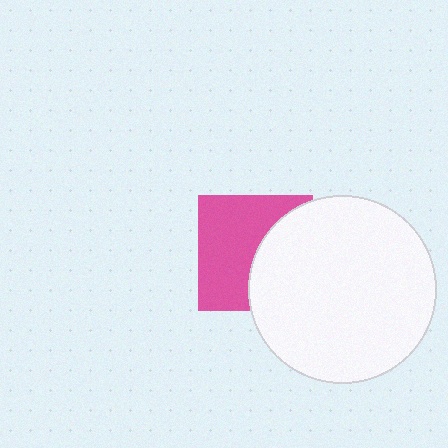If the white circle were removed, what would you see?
You would see the complete pink square.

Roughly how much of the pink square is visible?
About half of it is visible (roughly 57%).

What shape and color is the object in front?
The object in front is a white circle.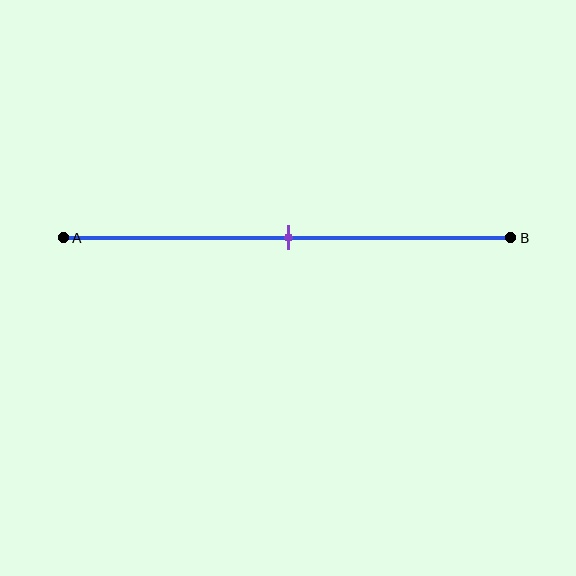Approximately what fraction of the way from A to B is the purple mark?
The purple mark is approximately 50% of the way from A to B.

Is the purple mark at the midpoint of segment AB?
Yes, the mark is approximately at the midpoint.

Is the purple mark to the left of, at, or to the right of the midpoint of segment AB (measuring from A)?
The purple mark is approximately at the midpoint of segment AB.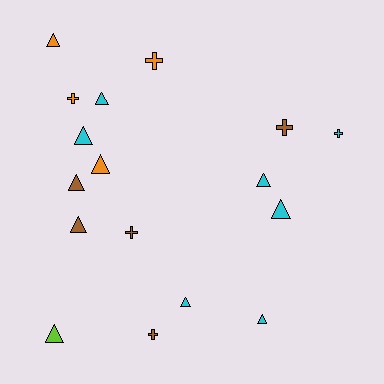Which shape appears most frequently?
Triangle, with 11 objects.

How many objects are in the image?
There are 17 objects.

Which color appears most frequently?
Cyan, with 7 objects.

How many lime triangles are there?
There is 1 lime triangle.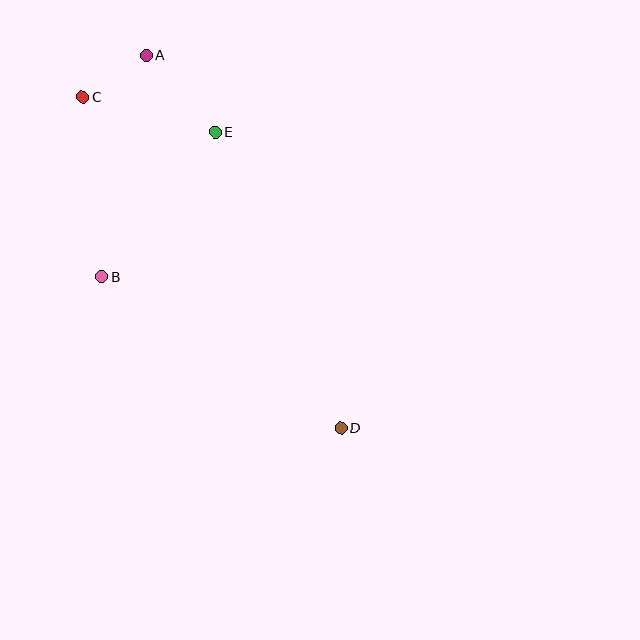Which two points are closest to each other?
Points A and C are closest to each other.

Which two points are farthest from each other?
Points A and D are farthest from each other.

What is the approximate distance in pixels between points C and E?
The distance between C and E is approximately 137 pixels.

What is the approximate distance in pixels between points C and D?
The distance between C and D is approximately 420 pixels.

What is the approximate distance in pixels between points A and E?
The distance between A and E is approximately 103 pixels.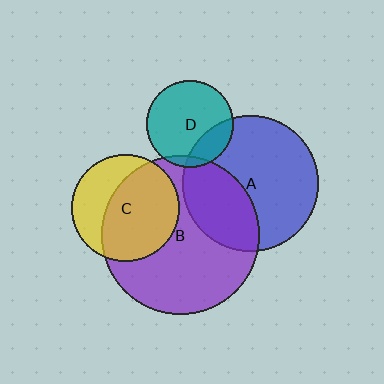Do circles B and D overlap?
Yes.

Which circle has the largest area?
Circle B (purple).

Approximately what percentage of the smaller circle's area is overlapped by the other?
Approximately 5%.